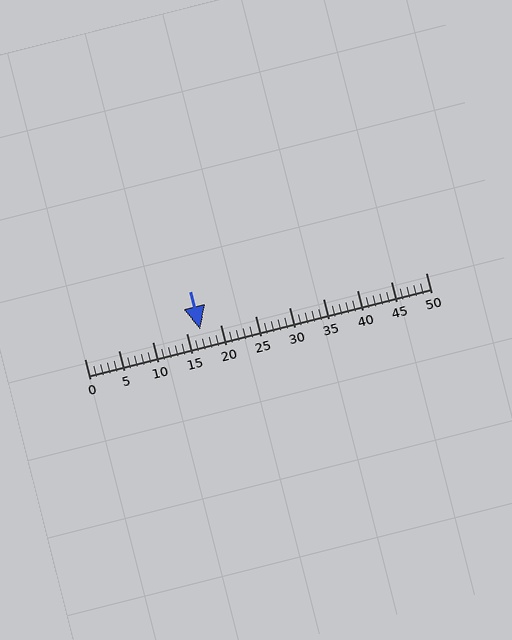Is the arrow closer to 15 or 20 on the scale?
The arrow is closer to 15.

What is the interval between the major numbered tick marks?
The major tick marks are spaced 5 units apart.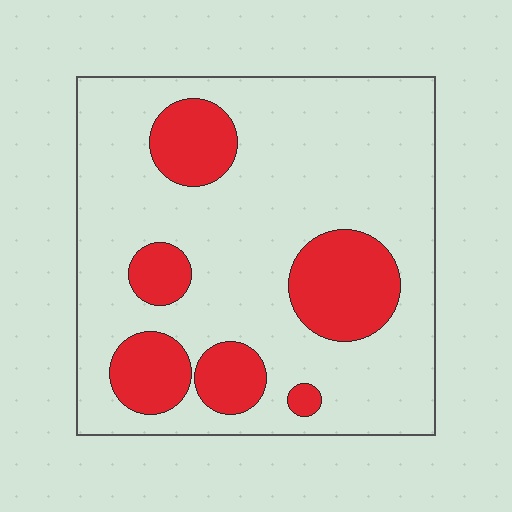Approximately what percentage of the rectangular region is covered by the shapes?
Approximately 25%.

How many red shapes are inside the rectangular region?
6.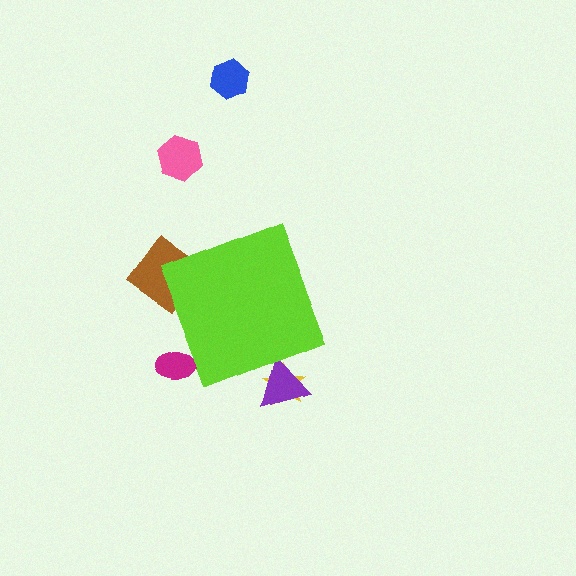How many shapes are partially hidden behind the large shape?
4 shapes are partially hidden.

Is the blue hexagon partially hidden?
No, the blue hexagon is fully visible.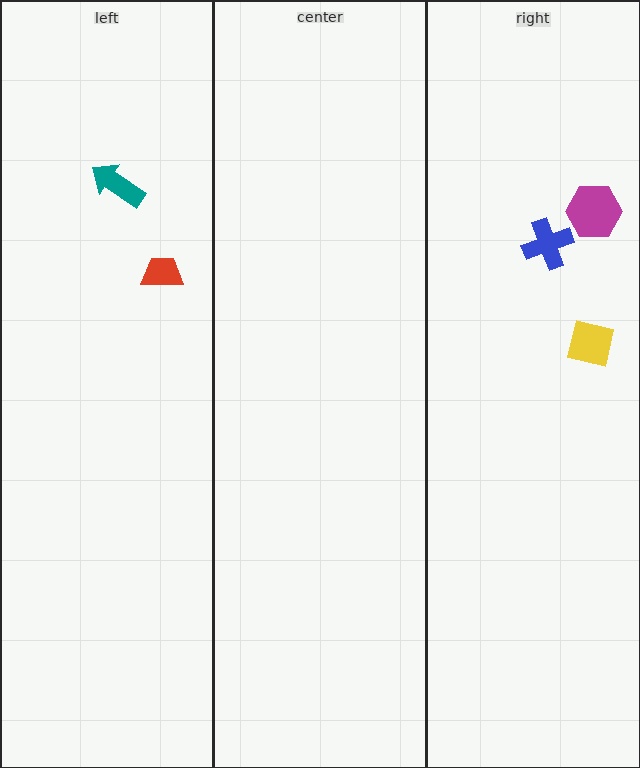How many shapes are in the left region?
2.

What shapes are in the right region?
The blue cross, the yellow square, the magenta hexagon.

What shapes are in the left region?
The teal arrow, the red trapezoid.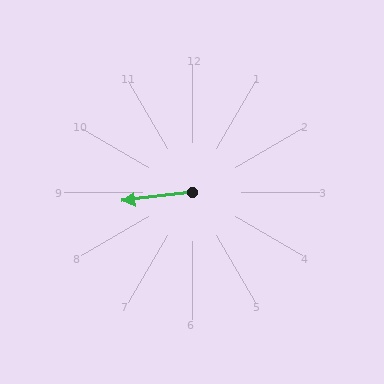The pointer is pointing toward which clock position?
Roughly 9 o'clock.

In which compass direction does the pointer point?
West.